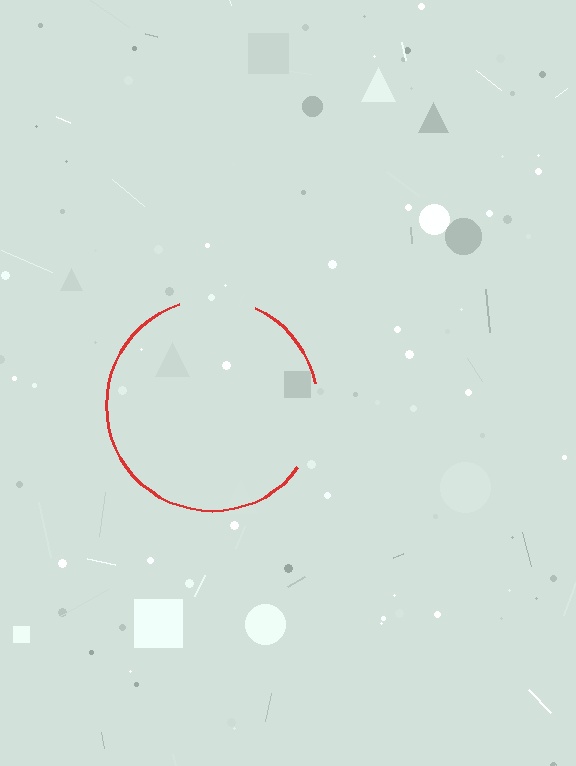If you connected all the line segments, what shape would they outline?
They would outline a circle.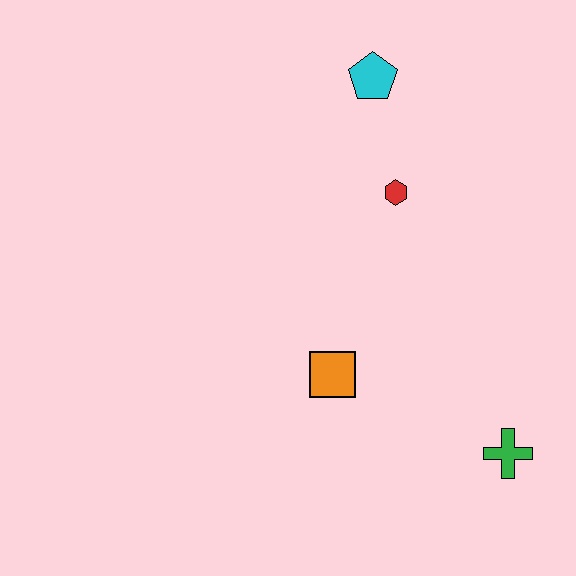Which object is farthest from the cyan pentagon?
The green cross is farthest from the cyan pentagon.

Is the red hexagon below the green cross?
No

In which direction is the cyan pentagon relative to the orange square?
The cyan pentagon is above the orange square.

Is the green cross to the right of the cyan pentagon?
Yes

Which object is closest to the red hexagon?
The cyan pentagon is closest to the red hexagon.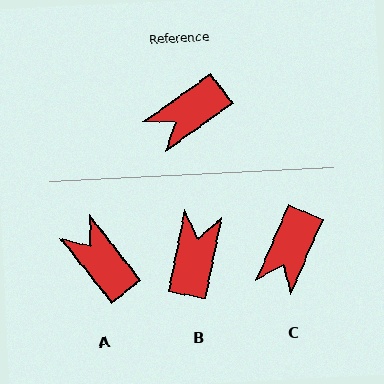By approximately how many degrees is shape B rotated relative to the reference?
Approximately 137 degrees clockwise.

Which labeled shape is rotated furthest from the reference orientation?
B, about 137 degrees away.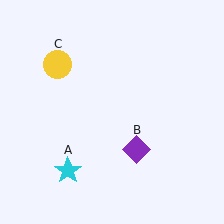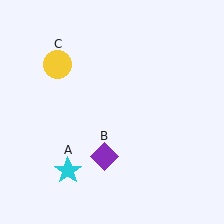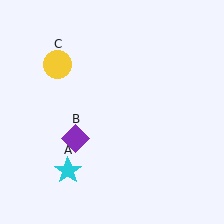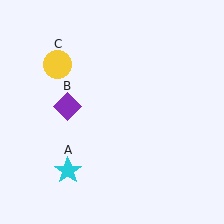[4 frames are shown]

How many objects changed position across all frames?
1 object changed position: purple diamond (object B).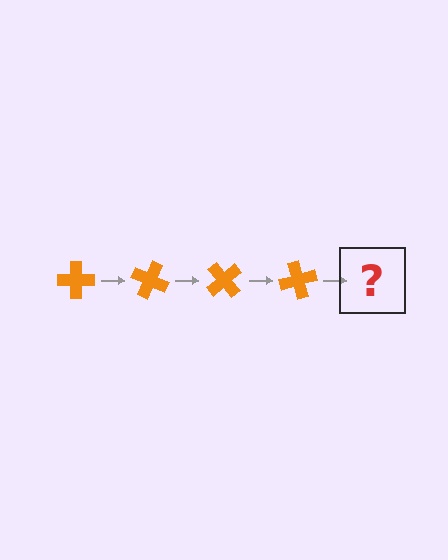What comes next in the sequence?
The next element should be an orange cross rotated 100 degrees.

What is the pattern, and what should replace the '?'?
The pattern is that the cross rotates 25 degrees each step. The '?' should be an orange cross rotated 100 degrees.